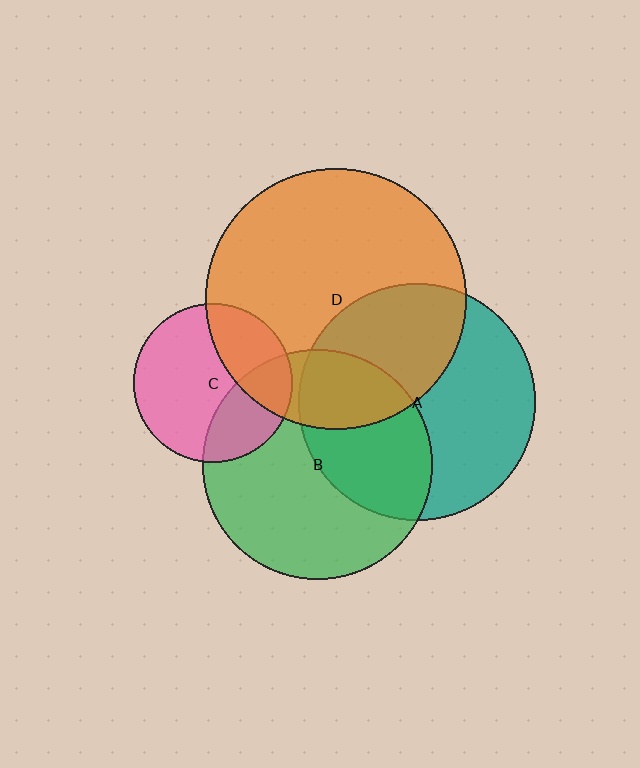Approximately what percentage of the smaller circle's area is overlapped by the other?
Approximately 25%.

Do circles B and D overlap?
Yes.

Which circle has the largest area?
Circle D (orange).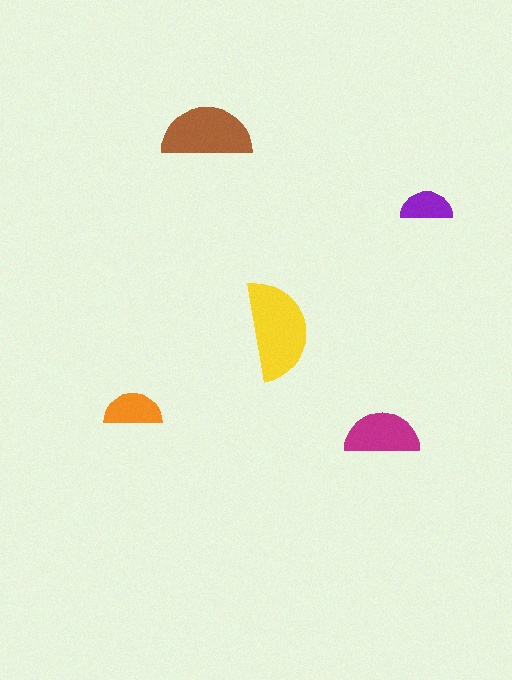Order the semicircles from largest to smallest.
the yellow one, the brown one, the magenta one, the orange one, the purple one.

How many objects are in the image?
There are 5 objects in the image.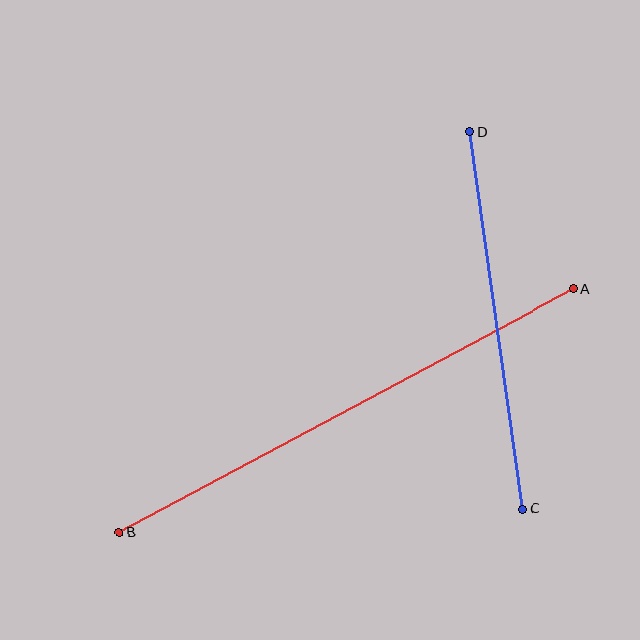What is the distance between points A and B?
The distance is approximately 516 pixels.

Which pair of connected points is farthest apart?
Points A and B are farthest apart.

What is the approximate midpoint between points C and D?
The midpoint is at approximately (496, 320) pixels.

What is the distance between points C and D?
The distance is approximately 381 pixels.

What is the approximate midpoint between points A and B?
The midpoint is at approximately (346, 411) pixels.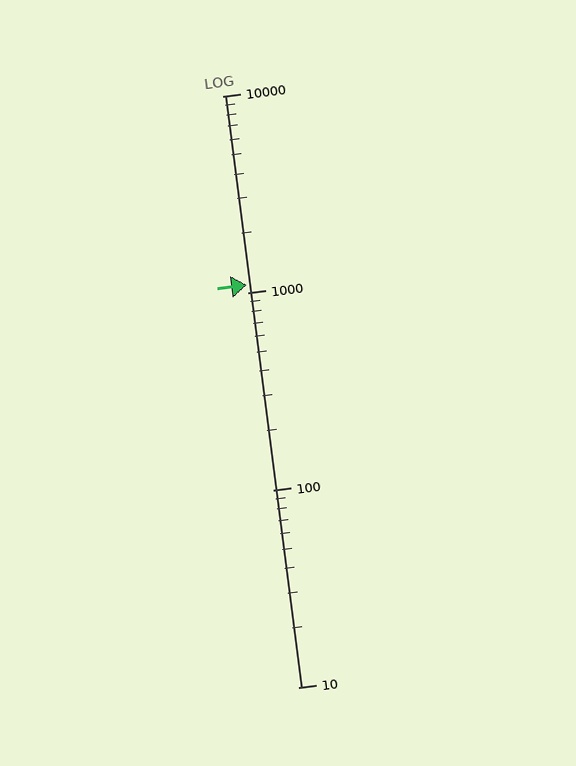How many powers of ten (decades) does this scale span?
The scale spans 3 decades, from 10 to 10000.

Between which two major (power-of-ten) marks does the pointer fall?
The pointer is between 1000 and 10000.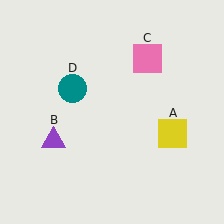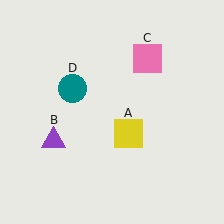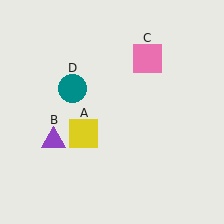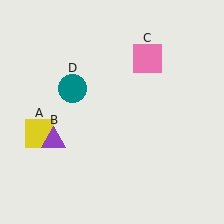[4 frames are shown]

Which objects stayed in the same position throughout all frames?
Purple triangle (object B) and pink square (object C) and teal circle (object D) remained stationary.